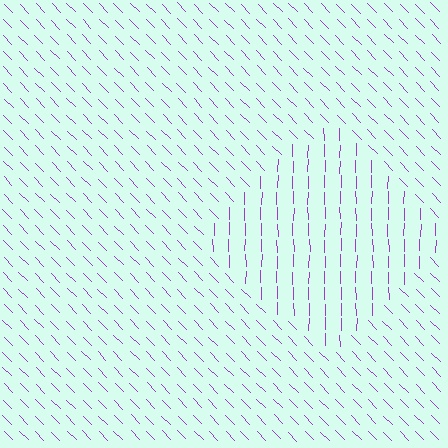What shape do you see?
I see a diamond.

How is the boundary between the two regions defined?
The boundary is defined purely by a change in line orientation (approximately 45 degrees difference). All lines are the same color and thickness.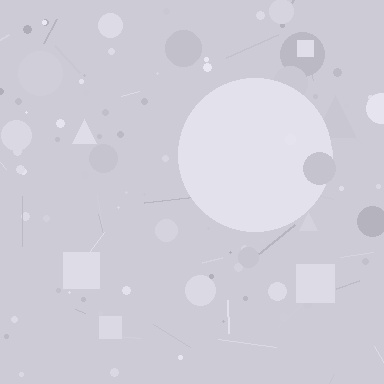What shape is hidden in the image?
A circle is hidden in the image.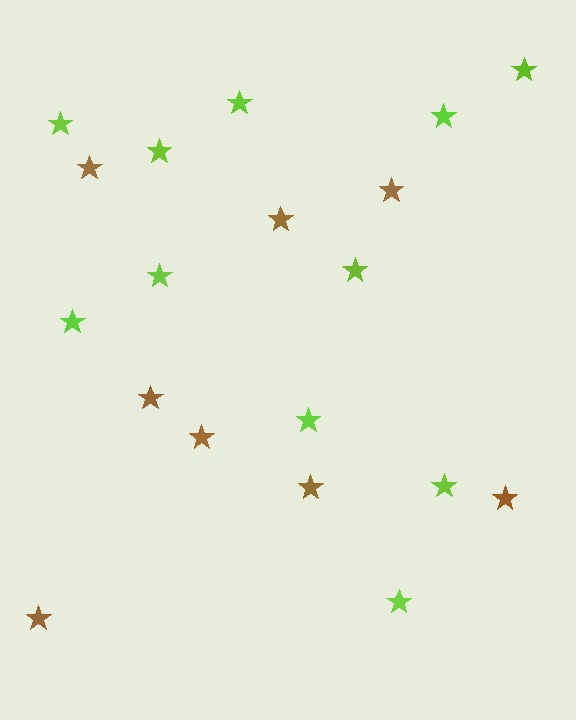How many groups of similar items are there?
There are 2 groups: one group of brown stars (8) and one group of lime stars (11).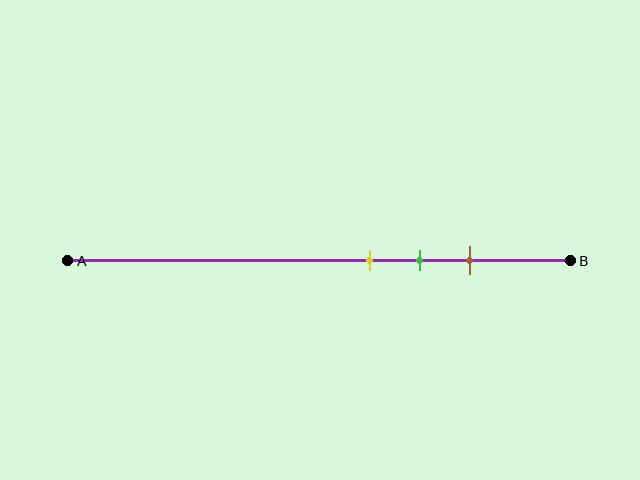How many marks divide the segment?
There are 3 marks dividing the segment.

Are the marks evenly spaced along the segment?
Yes, the marks are approximately evenly spaced.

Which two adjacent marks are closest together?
The yellow and green marks are the closest adjacent pair.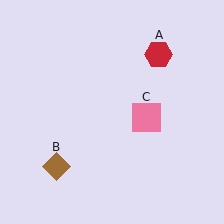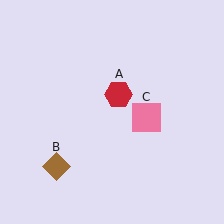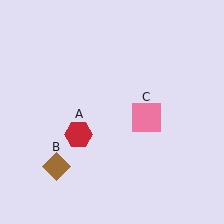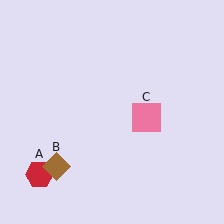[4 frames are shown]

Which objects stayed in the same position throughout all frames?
Brown diamond (object B) and pink square (object C) remained stationary.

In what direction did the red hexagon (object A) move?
The red hexagon (object A) moved down and to the left.